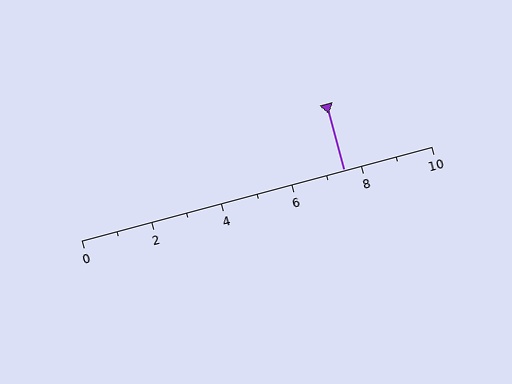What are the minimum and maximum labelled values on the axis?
The axis runs from 0 to 10.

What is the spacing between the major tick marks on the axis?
The major ticks are spaced 2 apart.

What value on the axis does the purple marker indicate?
The marker indicates approximately 7.5.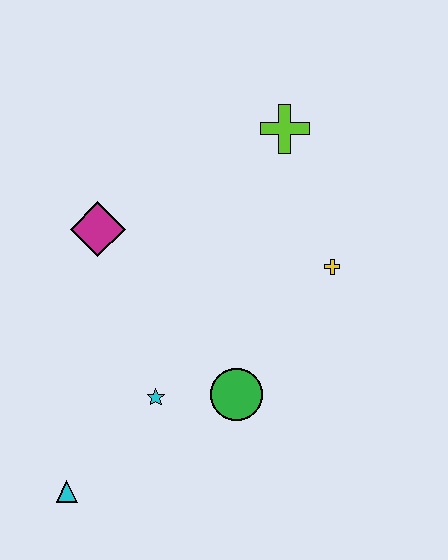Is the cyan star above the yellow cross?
No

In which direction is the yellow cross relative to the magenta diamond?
The yellow cross is to the right of the magenta diamond.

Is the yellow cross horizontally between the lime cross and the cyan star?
No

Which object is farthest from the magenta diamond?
The cyan triangle is farthest from the magenta diamond.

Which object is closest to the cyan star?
The green circle is closest to the cyan star.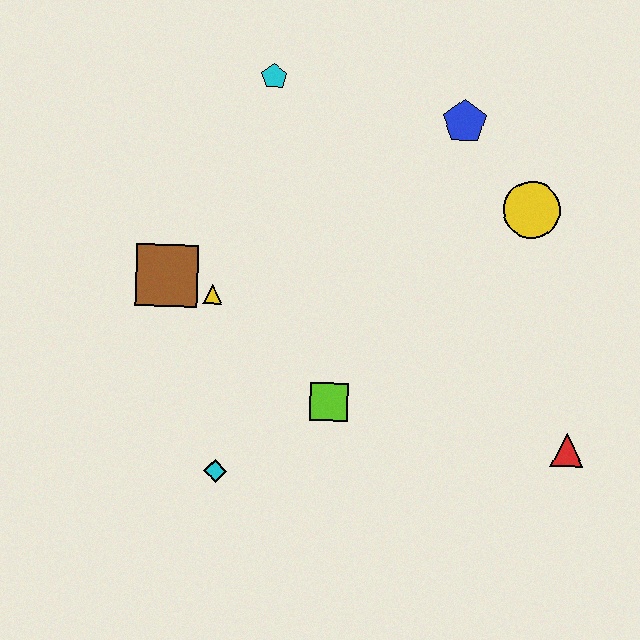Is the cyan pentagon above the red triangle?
Yes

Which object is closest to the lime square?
The cyan diamond is closest to the lime square.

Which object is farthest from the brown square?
The red triangle is farthest from the brown square.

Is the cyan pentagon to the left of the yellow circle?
Yes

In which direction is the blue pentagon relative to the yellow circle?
The blue pentagon is above the yellow circle.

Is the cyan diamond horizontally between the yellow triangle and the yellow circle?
Yes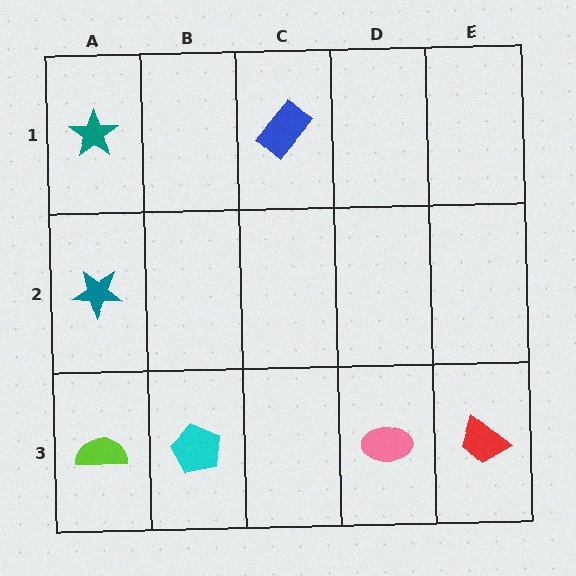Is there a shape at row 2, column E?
No, that cell is empty.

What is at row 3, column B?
A cyan pentagon.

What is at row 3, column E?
A red trapezoid.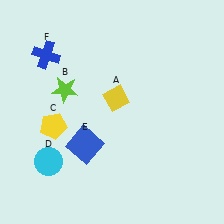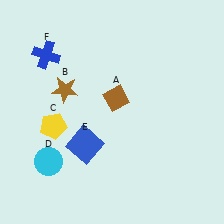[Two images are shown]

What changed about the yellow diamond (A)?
In Image 1, A is yellow. In Image 2, it changed to brown.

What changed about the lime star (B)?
In Image 1, B is lime. In Image 2, it changed to brown.